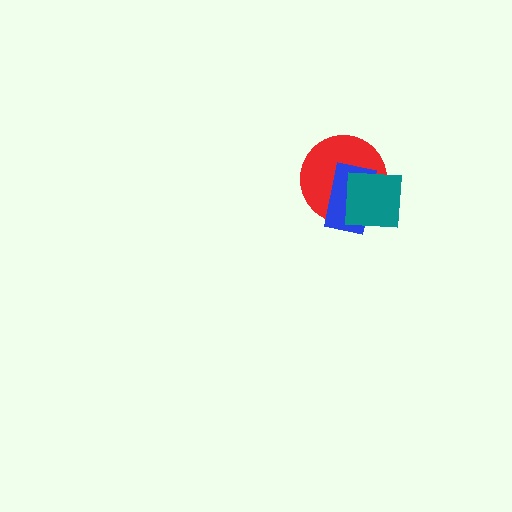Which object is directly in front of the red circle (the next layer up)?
The blue rectangle is directly in front of the red circle.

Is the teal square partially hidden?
No, no other shape covers it.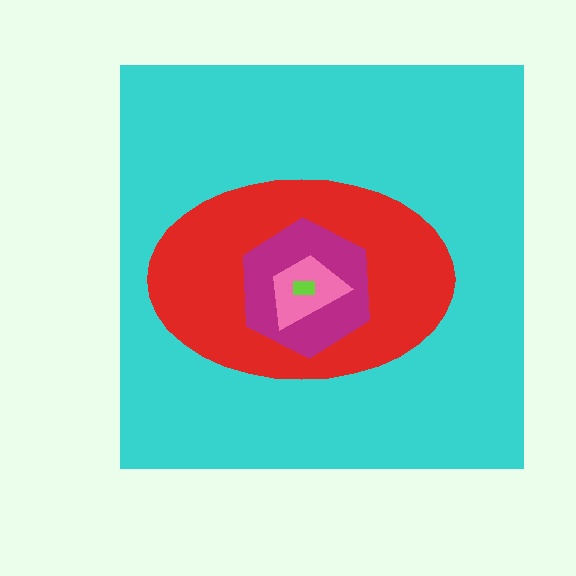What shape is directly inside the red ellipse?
The magenta hexagon.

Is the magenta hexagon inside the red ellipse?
Yes.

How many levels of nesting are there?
5.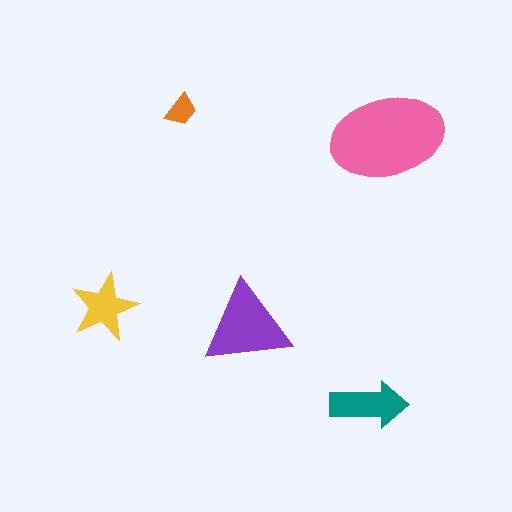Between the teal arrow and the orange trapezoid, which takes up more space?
The teal arrow.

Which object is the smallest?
The orange trapezoid.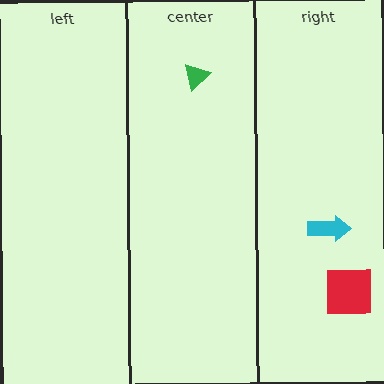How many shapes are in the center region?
1.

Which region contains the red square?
The right region.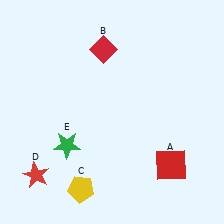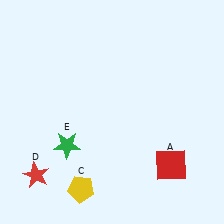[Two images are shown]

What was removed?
The red diamond (B) was removed in Image 2.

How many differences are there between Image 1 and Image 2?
There is 1 difference between the two images.